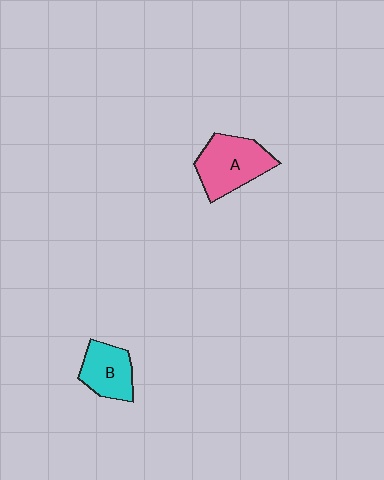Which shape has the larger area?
Shape A (pink).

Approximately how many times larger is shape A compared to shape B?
Approximately 1.4 times.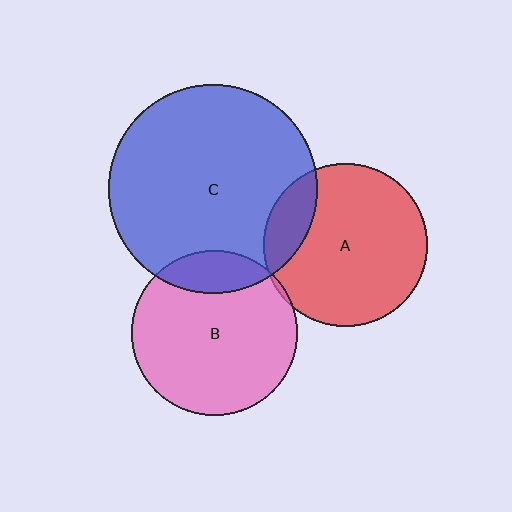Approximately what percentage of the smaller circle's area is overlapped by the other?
Approximately 5%.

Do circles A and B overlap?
Yes.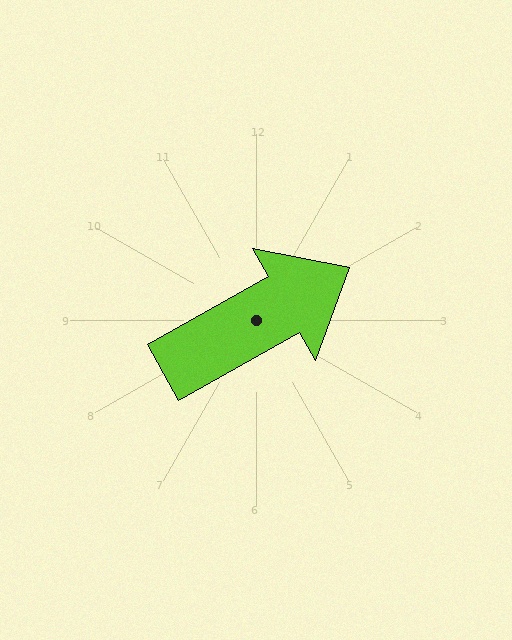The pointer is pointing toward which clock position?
Roughly 2 o'clock.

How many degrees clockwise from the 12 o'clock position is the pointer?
Approximately 61 degrees.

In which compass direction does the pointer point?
Northeast.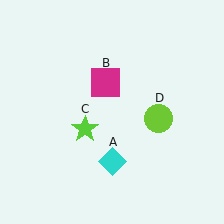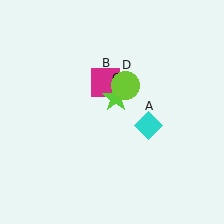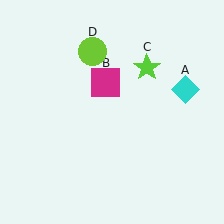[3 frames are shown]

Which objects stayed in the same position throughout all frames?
Magenta square (object B) remained stationary.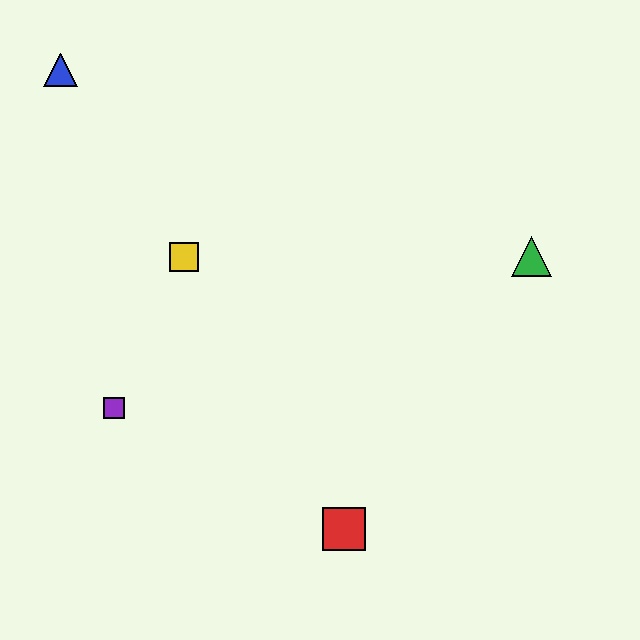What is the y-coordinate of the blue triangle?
The blue triangle is at y≈70.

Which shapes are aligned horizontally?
The green triangle, the yellow square are aligned horizontally.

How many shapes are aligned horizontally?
2 shapes (the green triangle, the yellow square) are aligned horizontally.